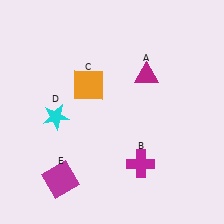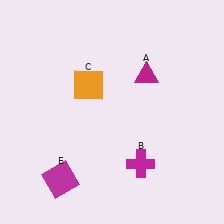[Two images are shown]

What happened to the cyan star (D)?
The cyan star (D) was removed in Image 2. It was in the bottom-left area of Image 1.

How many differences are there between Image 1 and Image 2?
There is 1 difference between the two images.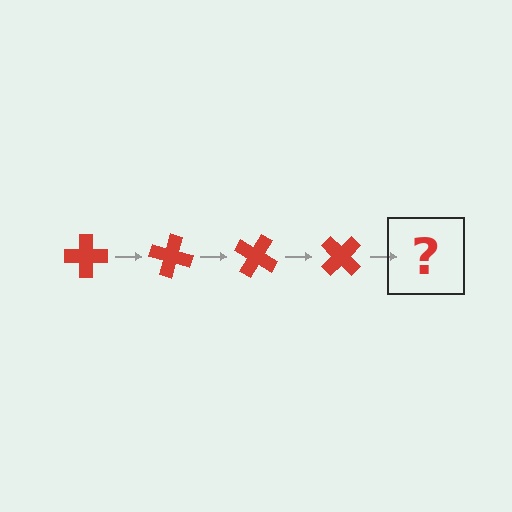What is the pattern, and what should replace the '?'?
The pattern is that the cross rotates 15 degrees each step. The '?' should be a red cross rotated 60 degrees.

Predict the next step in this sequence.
The next step is a red cross rotated 60 degrees.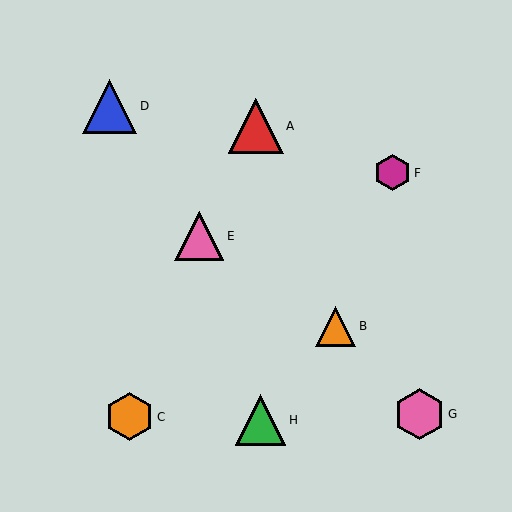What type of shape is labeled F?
Shape F is a magenta hexagon.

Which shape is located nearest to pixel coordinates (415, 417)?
The pink hexagon (labeled G) at (420, 414) is nearest to that location.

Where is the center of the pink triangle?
The center of the pink triangle is at (199, 236).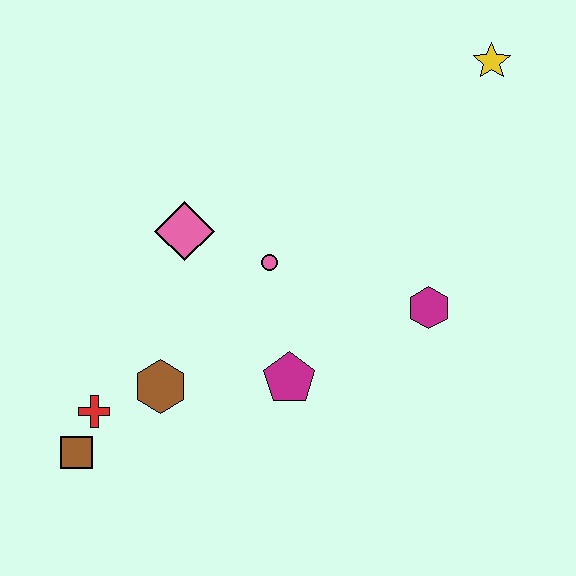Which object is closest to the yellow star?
The magenta hexagon is closest to the yellow star.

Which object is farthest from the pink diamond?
The yellow star is farthest from the pink diamond.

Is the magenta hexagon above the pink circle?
No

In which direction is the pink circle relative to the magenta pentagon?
The pink circle is above the magenta pentagon.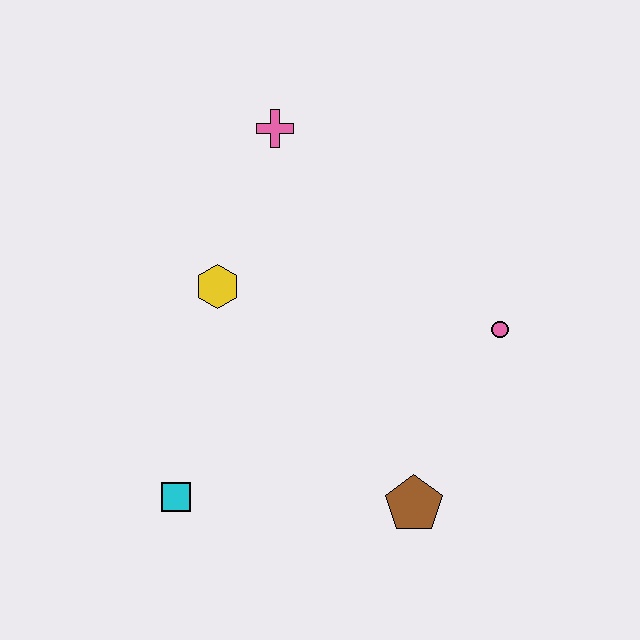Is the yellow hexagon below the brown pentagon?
No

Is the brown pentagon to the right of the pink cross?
Yes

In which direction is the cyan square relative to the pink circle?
The cyan square is to the left of the pink circle.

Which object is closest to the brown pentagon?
The pink circle is closest to the brown pentagon.